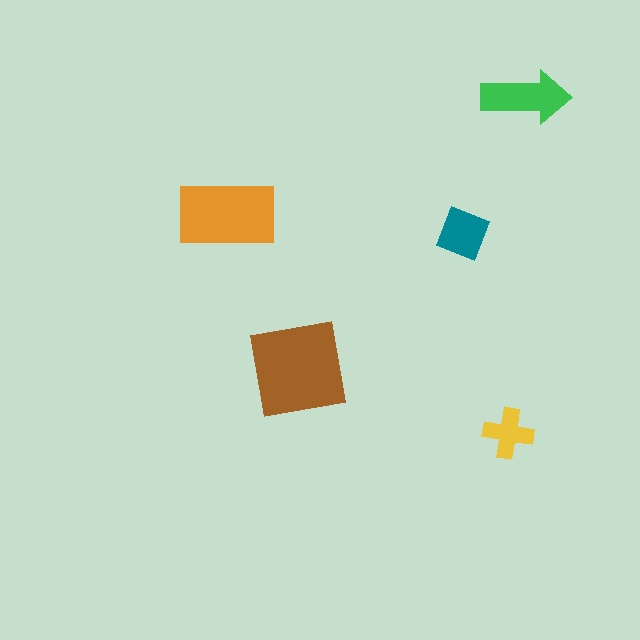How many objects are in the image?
There are 5 objects in the image.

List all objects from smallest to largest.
The yellow cross, the teal square, the green arrow, the orange rectangle, the brown square.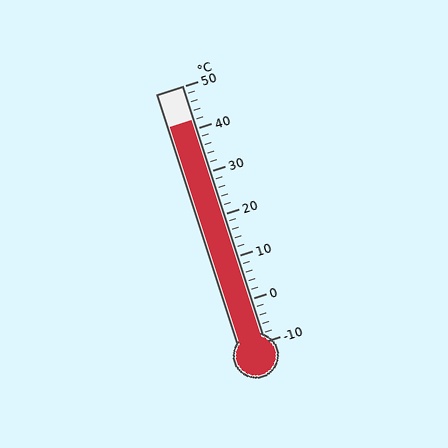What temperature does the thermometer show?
The thermometer shows approximately 42°C.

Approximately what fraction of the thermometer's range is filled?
The thermometer is filled to approximately 85% of its range.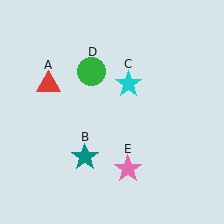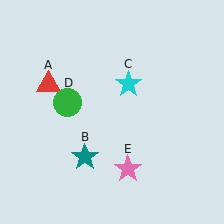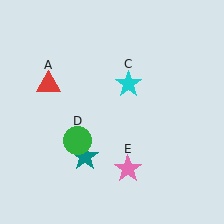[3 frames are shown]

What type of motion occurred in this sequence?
The green circle (object D) rotated counterclockwise around the center of the scene.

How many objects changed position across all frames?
1 object changed position: green circle (object D).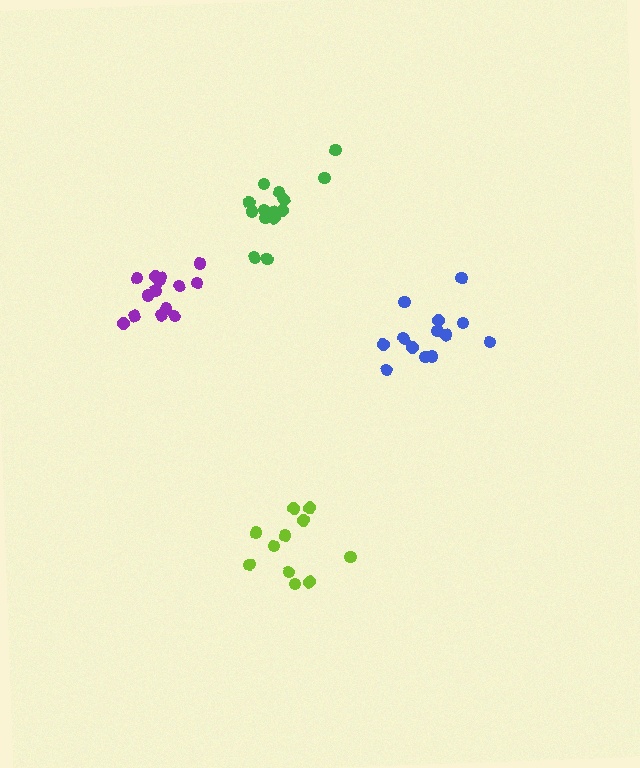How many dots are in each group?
Group 1: 11 dots, Group 2: 14 dots, Group 3: 14 dots, Group 4: 14 dots (53 total).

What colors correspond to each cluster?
The clusters are colored: lime, purple, blue, green.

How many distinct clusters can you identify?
There are 4 distinct clusters.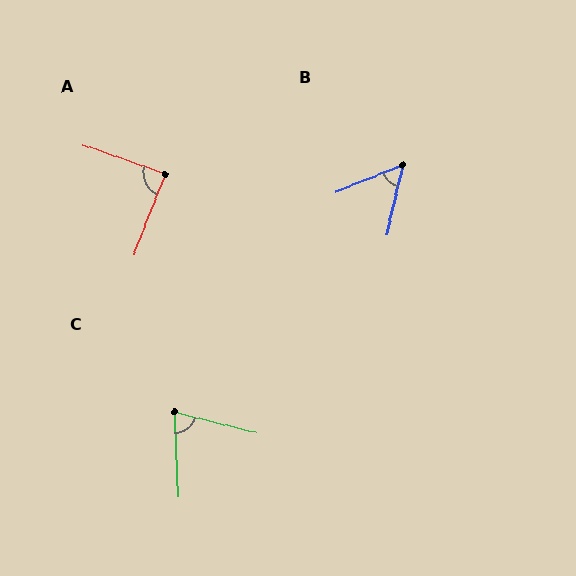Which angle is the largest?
A, at approximately 88 degrees.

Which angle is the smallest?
B, at approximately 55 degrees.